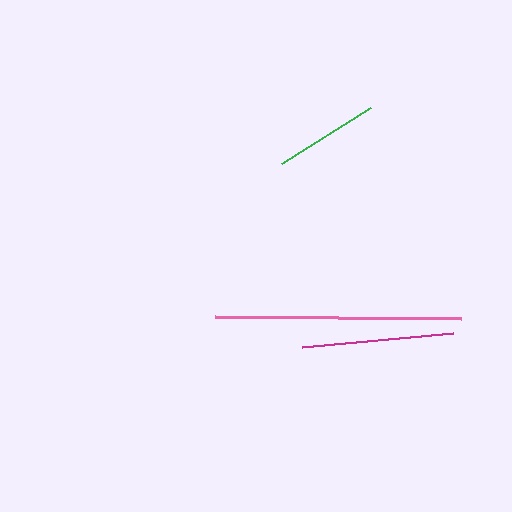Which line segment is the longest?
The pink line is the longest at approximately 246 pixels.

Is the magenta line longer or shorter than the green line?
The magenta line is longer than the green line.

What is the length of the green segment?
The green segment is approximately 105 pixels long.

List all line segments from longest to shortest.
From longest to shortest: pink, magenta, green.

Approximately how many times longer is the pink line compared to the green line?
The pink line is approximately 2.3 times the length of the green line.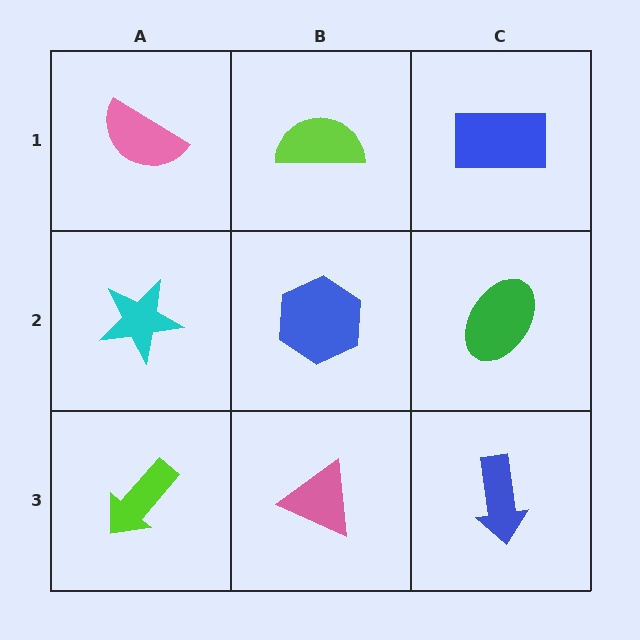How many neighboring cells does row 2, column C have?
3.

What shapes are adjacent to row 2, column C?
A blue rectangle (row 1, column C), a blue arrow (row 3, column C), a blue hexagon (row 2, column B).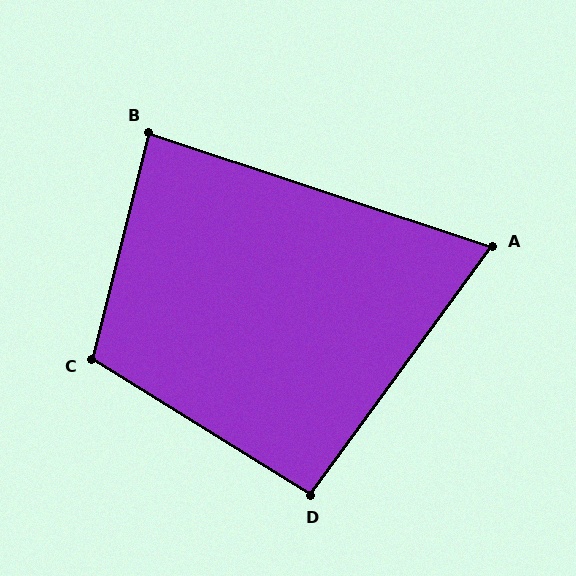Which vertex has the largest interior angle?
C, at approximately 108 degrees.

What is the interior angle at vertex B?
Approximately 86 degrees (approximately right).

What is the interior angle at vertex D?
Approximately 94 degrees (approximately right).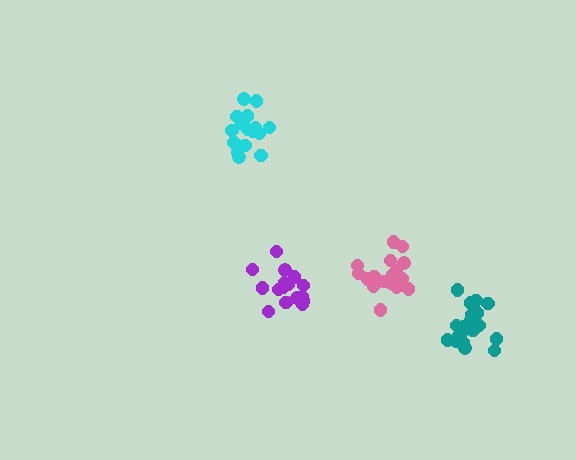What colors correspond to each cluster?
The clusters are colored: pink, purple, teal, cyan.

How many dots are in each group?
Group 1: 19 dots, Group 2: 16 dots, Group 3: 21 dots, Group 4: 16 dots (72 total).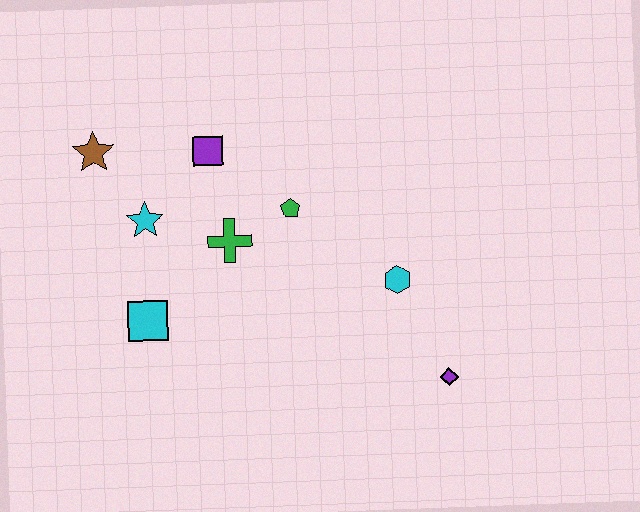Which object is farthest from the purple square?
The purple diamond is farthest from the purple square.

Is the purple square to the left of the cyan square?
No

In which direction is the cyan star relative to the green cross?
The cyan star is to the left of the green cross.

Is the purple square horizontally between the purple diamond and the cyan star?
Yes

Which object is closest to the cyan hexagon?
The purple diamond is closest to the cyan hexagon.